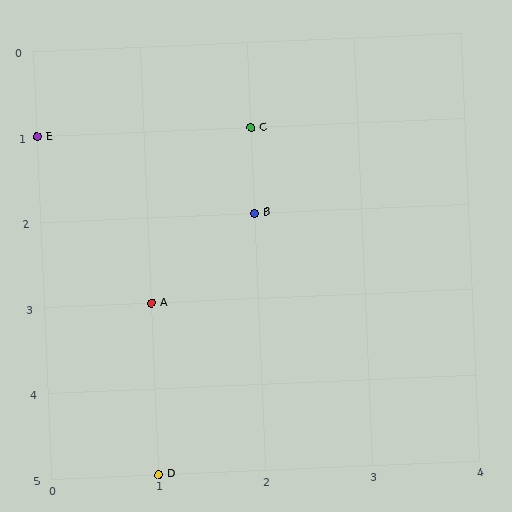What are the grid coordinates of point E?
Point E is at grid coordinates (0, 1).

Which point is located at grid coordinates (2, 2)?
Point B is at (2, 2).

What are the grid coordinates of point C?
Point C is at grid coordinates (2, 1).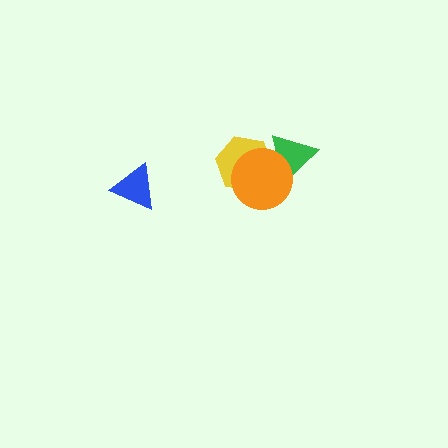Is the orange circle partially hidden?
No, no other shape covers it.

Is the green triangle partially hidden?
Yes, it is partially covered by another shape.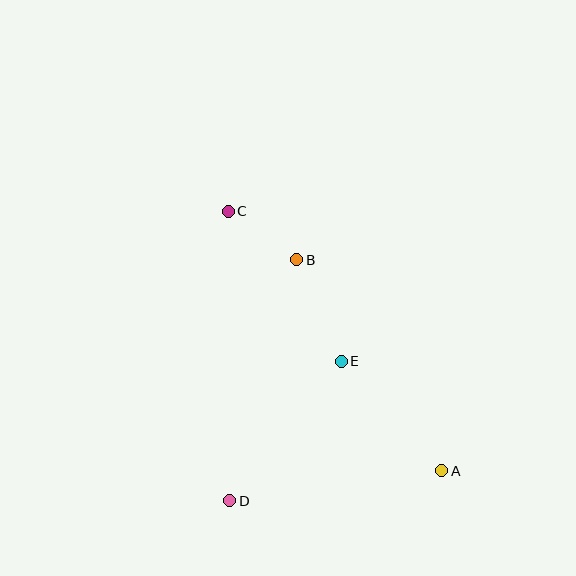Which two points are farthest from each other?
Points A and C are farthest from each other.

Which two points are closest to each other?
Points B and C are closest to each other.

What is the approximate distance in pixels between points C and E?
The distance between C and E is approximately 188 pixels.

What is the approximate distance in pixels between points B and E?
The distance between B and E is approximately 111 pixels.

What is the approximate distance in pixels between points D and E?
The distance between D and E is approximately 178 pixels.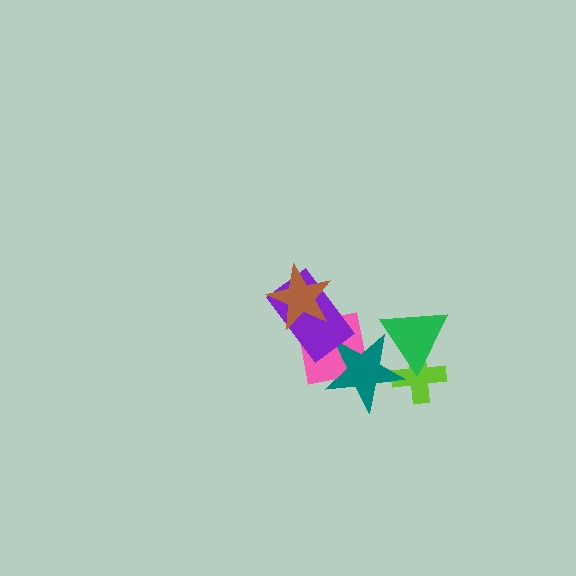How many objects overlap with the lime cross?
2 objects overlap with the lime cross.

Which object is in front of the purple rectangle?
The brown star is in front of the purple rectangle.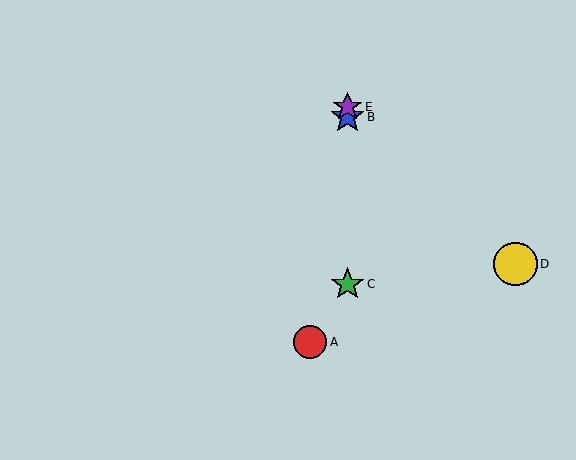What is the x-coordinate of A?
Object A is at x≈310.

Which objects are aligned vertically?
Objects B, C, E are aligned vertically.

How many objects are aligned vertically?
3 objects (B, C, E) are aligned vertically.